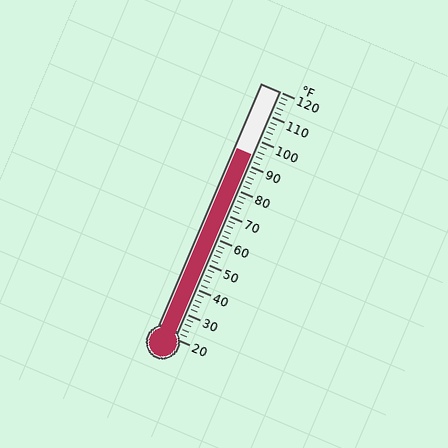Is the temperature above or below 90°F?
The temperature is above 90°F.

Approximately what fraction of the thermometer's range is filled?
The thermometer is filled to approximately 75% of its range.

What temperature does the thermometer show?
The thermometer shows approximately 94°F.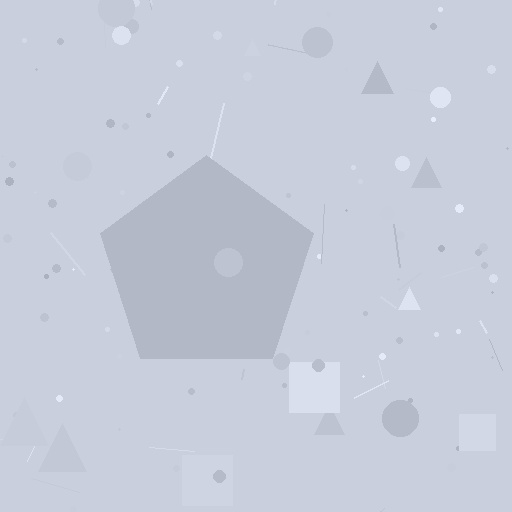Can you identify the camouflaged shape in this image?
The camouflaged shape is a pentagon.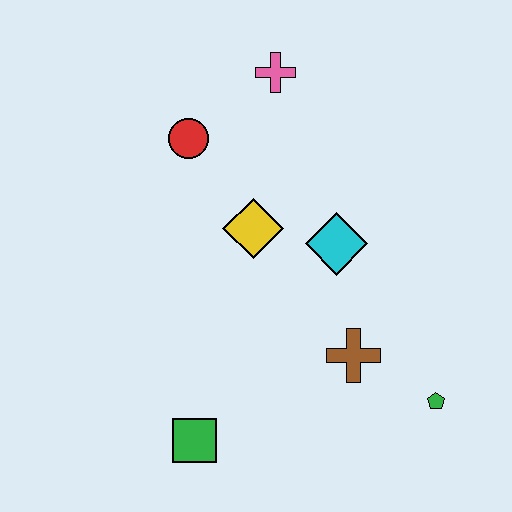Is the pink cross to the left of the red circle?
No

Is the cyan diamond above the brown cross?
Yes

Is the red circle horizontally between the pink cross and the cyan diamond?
No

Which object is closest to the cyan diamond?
The yellow diamond is closest to the cyan diamond.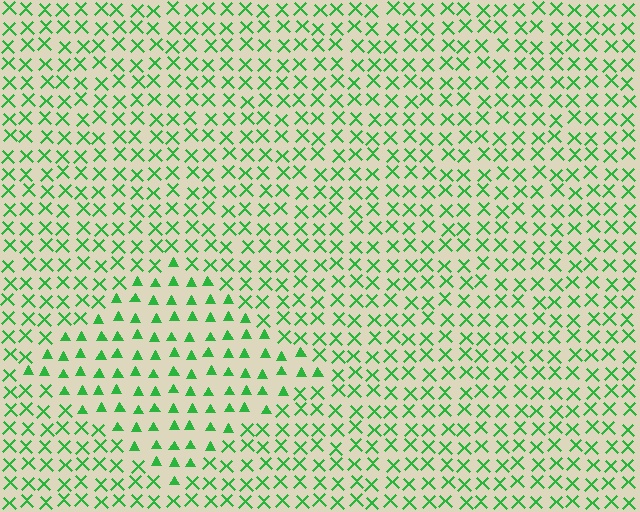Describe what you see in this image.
The image is filled with small green elements arranged in a uniform grid. A diamond-shaped region contains triangles, while the surrounding area contains X marks. The boundary is defined purely by the change in element shape.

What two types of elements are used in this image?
The image uses triangles inside the diamond region and X marks outside it.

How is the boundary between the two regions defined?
The boundary is defined by a change in element shape: triangles inside vs. X marks outside. All elements share the same color and spacing.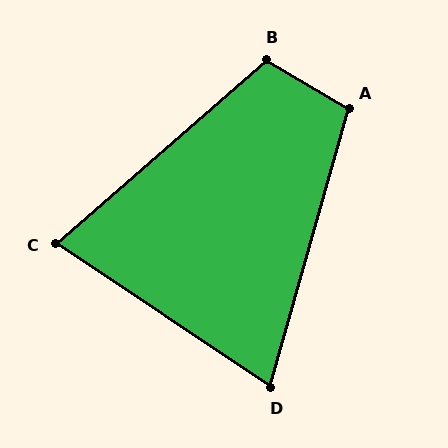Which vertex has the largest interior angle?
B, at approximately 108 degrees.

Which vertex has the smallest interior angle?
D, at approximately 72 degrees.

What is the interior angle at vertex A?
Approximately 105 degrees (obtuse).